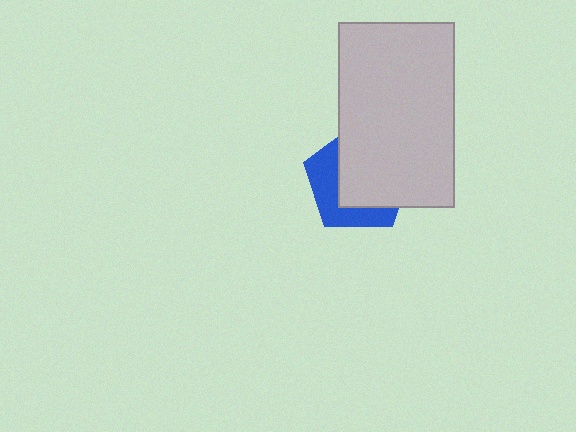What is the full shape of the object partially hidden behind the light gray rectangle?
The partially hidden object is a blue pentagon.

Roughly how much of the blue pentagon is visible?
A small part of it is visible (roughly 39%).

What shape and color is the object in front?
The object in front is a light gray rectangle.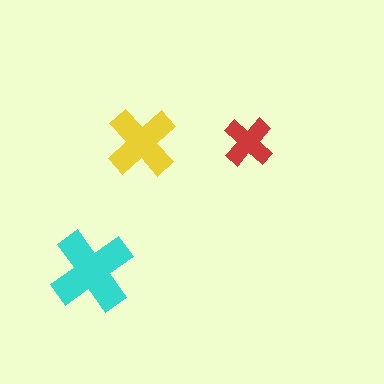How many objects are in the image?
There are 3 objects in the image.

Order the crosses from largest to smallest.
the cyan one, the yellow one, the red one.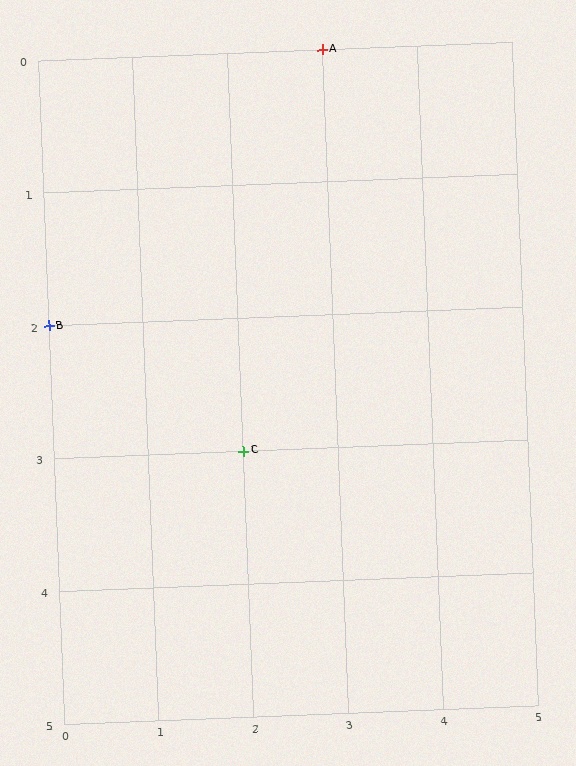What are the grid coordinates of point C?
Point C is at grid coordinates (2, 3).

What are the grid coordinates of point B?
Point B is at grid coordinates (0, 2).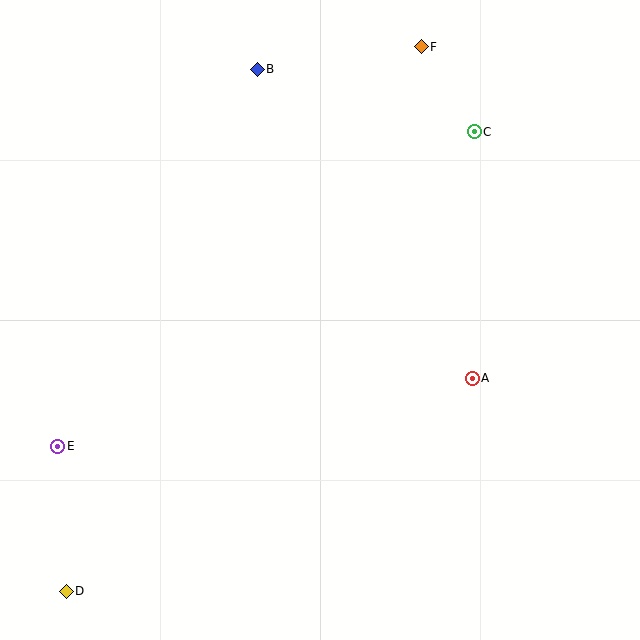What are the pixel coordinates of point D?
Point D is at (66, 591).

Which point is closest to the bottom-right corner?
Point A is closest to the bottom-right corner.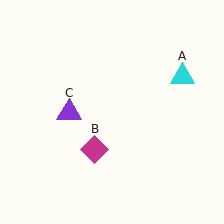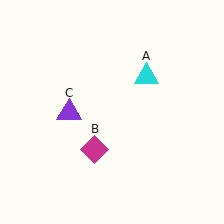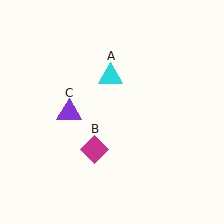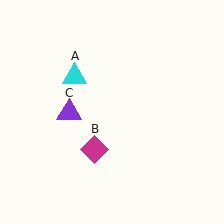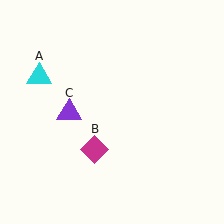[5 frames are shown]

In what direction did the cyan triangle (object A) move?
The cyan triangle (object A) moved left.